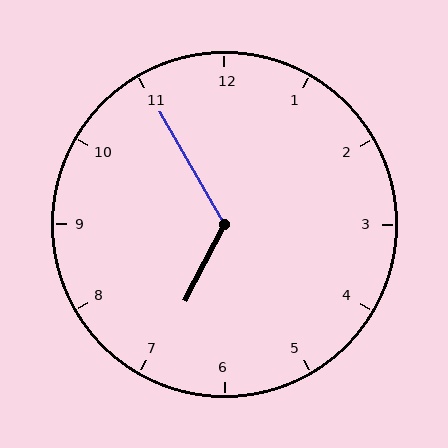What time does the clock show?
6:55.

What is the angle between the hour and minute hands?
Approximately 122 degrees.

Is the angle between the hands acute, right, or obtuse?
It is obtuse.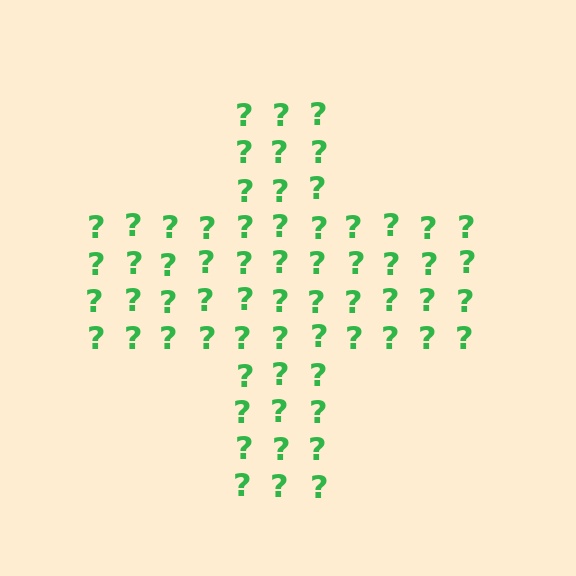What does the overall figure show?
The overall figure shows a cross.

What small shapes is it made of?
It is made of small question marks.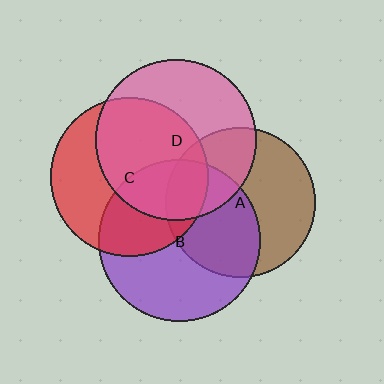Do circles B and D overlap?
Yes.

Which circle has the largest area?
Circle B (purple).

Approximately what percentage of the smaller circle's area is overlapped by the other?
Approximately 25%.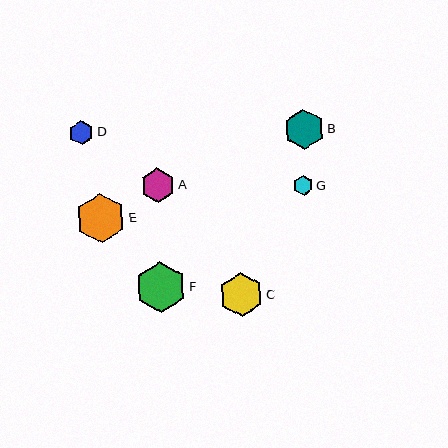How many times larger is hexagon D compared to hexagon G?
Hexagon D is approximately 1.2 times the size of hexagon G.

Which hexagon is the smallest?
Hexagon G is the smallest with a size of approximately 20 pixels.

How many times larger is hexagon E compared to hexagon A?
Hexagon E is approximately 1.4 times the size of hexagon A.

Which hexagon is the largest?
Hexagon F is the largest with a size of approximately 51 pixels.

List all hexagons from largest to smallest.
From largest to smallest: F, E, C, B, A, D, G.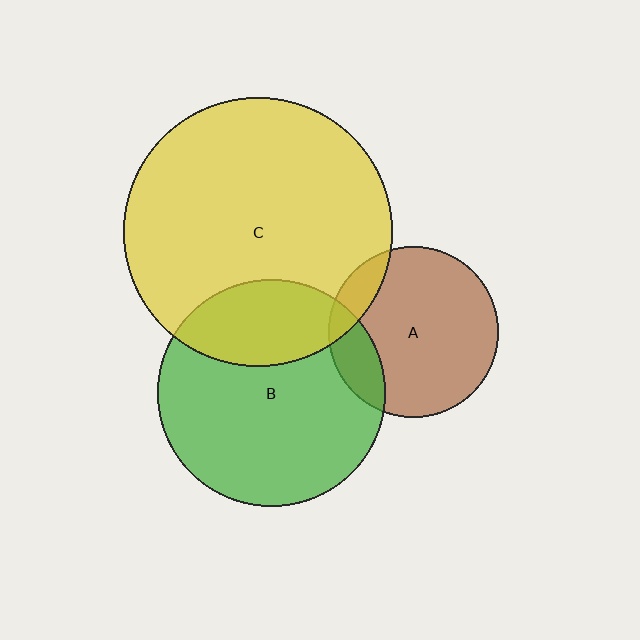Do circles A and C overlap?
Yes.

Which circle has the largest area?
Circle C (yellow).